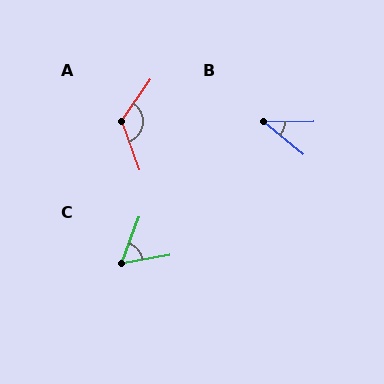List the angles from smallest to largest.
B (41°), C (60°), A (125°).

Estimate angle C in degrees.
Approximately 60 degrees.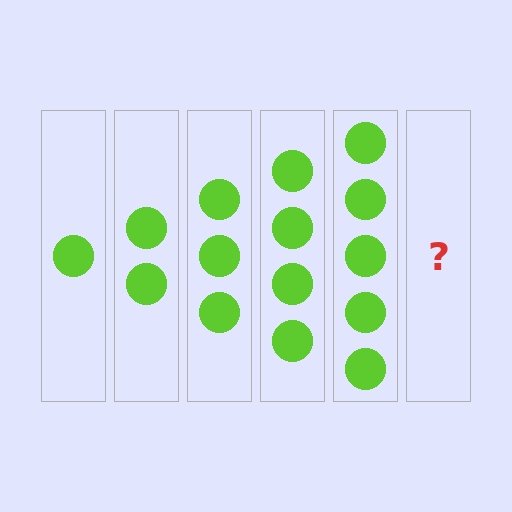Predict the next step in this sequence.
The next step is 6 circles.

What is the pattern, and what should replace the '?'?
The pattern is that each step adds one more circle. The '?' should be 6 circles.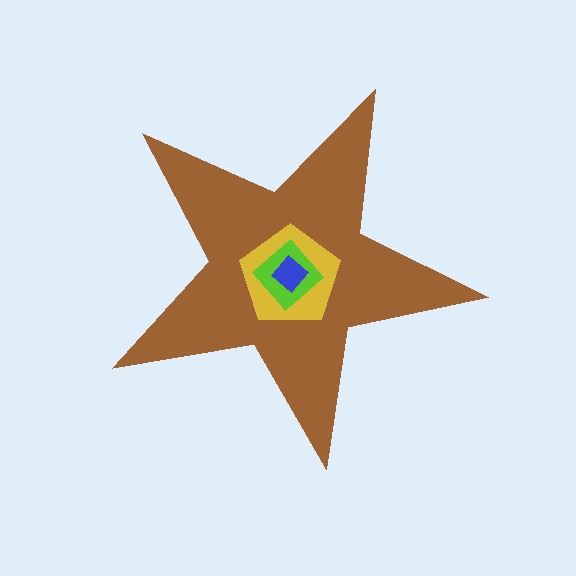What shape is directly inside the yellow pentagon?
The lime diamond.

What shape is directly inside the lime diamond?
The blue diamond.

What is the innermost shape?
The blue diamond.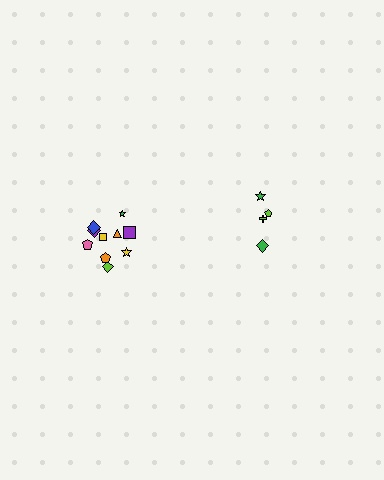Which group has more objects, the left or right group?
The left group.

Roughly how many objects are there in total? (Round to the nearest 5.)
Roughly 15 objects in total.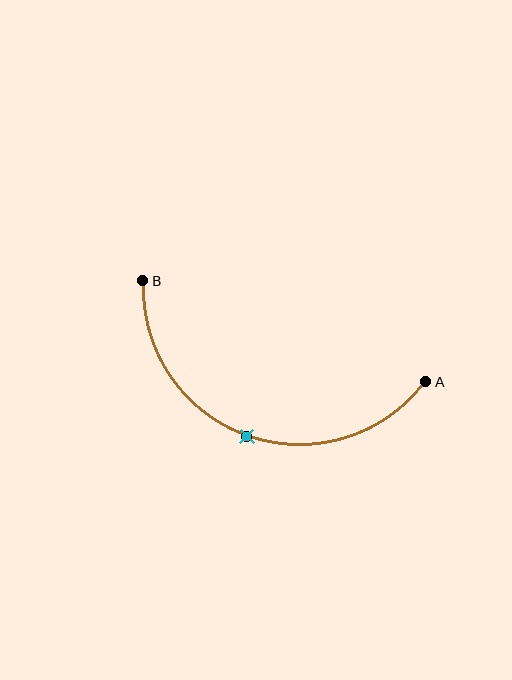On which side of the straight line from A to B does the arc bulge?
The arc bulges below the straight line connecting A and B.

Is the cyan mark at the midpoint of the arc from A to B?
Yes. The cyan mark lies on the arc at equal arc-length from both A and B — it is the arc midpoint.